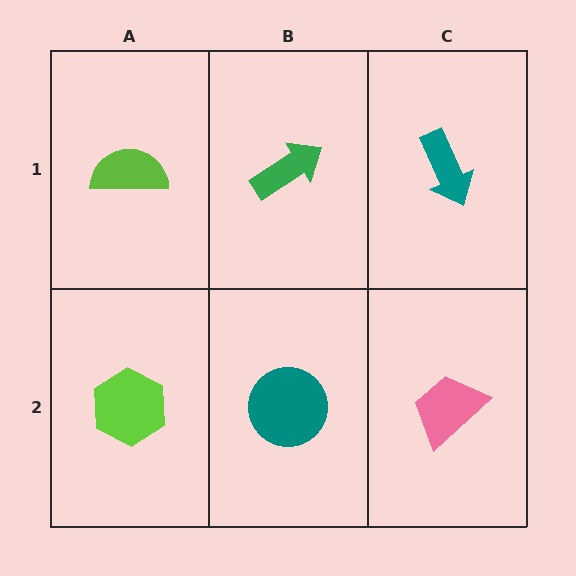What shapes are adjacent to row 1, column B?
A teal circle (row 2, column B), a lime semicircle (row 1, column A), a teal arrow (row 1, column C).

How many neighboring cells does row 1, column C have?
2.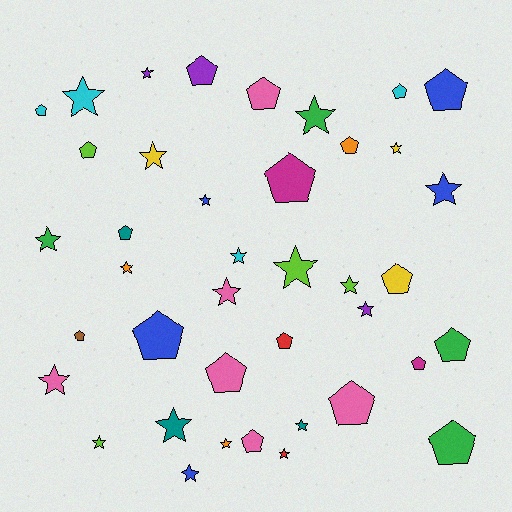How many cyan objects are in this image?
There are 4 cyan objects.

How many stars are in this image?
There are 21 stars.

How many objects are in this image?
There are 40 objects.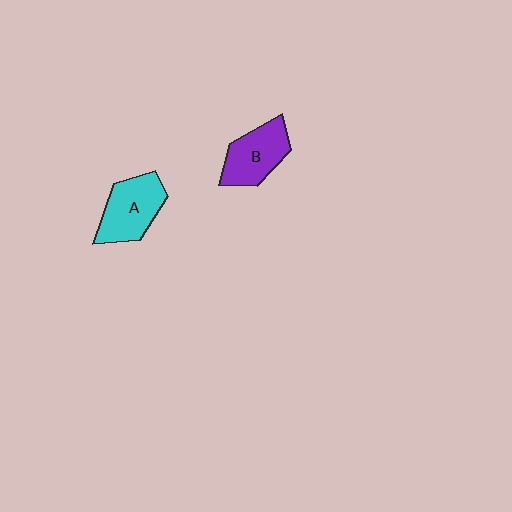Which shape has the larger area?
Shape A (cyan).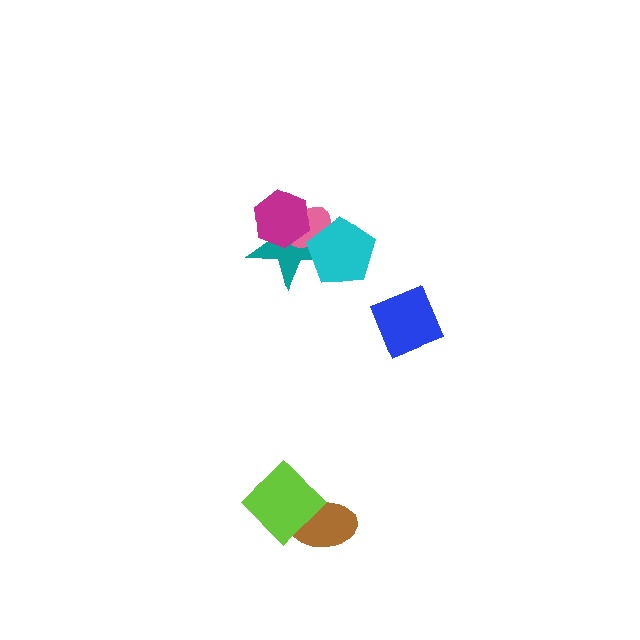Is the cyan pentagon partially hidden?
No, no other shape covers it.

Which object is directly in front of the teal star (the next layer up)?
The pink ellipse is directly in front of the teal star.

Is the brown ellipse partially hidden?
Yes, it is partially covered by another shape.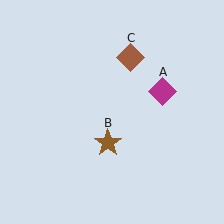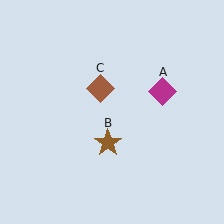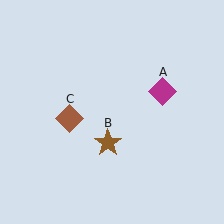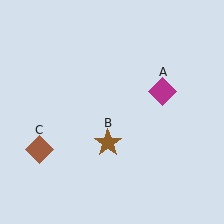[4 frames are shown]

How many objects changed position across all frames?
1 object changed position: brown diamond (object C).